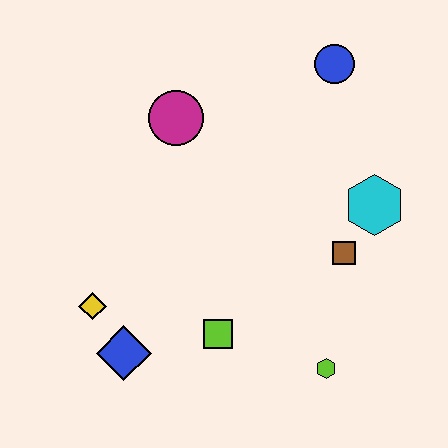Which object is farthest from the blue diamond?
The blue circle is farthest from the blue diamond.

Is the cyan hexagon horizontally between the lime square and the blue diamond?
No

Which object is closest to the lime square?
The blue diamond is closest to the lime square.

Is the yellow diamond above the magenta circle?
No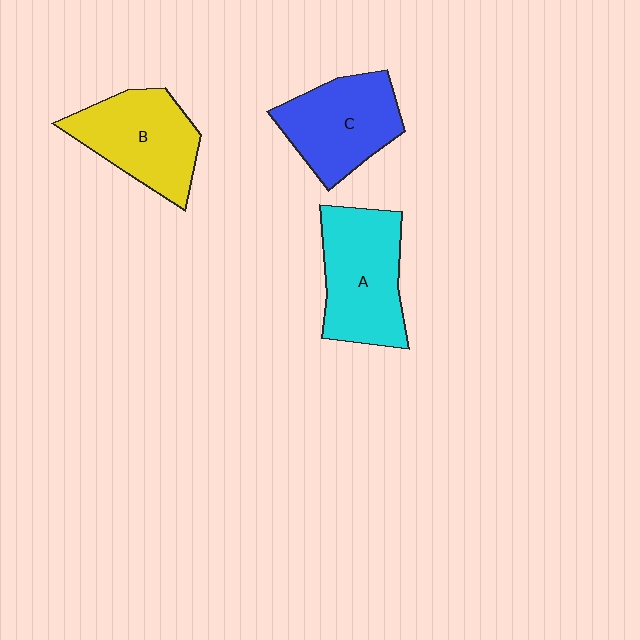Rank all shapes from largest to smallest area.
From largest to smallest: A (cyan), B (yellow), C (blue).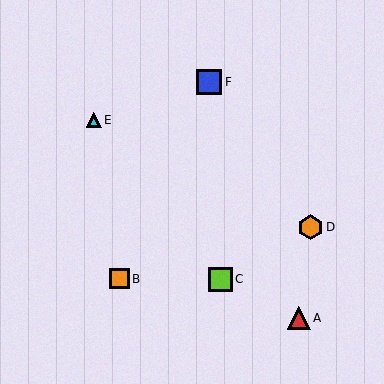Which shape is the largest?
The orange hexagon (labeled D) is the largest.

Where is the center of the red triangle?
The center of the red triangle is at (299, 318).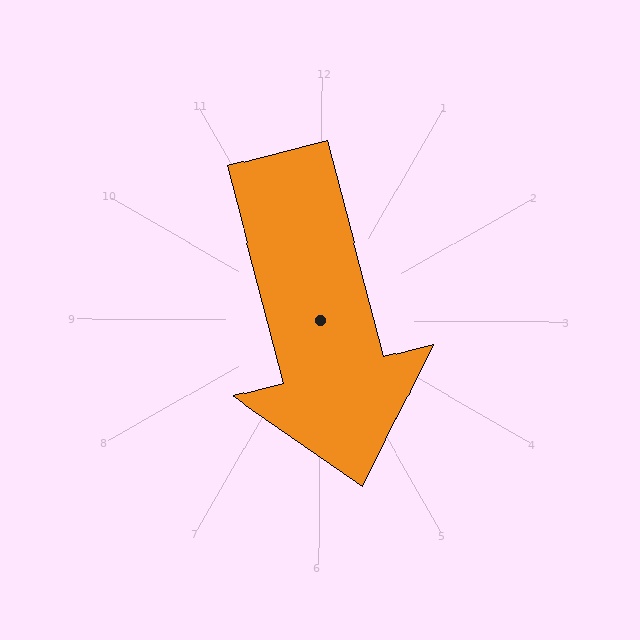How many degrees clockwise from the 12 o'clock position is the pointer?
Approximately 165 degrees.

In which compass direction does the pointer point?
South.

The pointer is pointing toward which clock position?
Roughly 6 o'clock.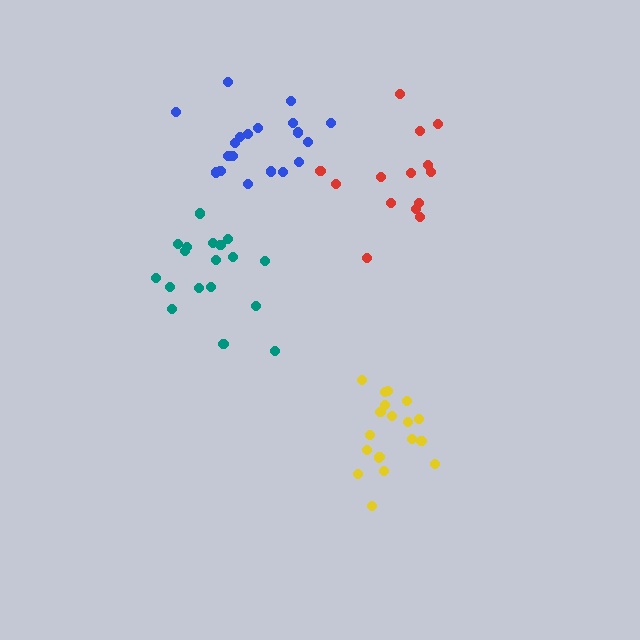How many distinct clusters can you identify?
There are 4 distinct clusters.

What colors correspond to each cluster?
The clusters are colored: teal, red, yellow, blue.